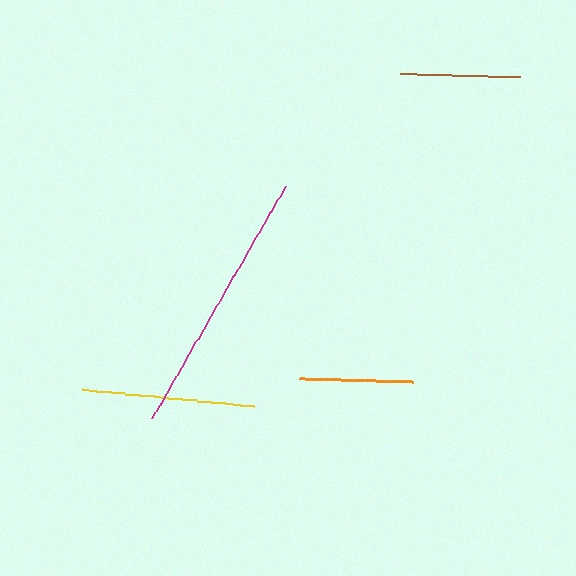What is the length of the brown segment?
The brown segment is approximately 120 pixels long.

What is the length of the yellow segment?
The yellow segment is approximately 173 pixels long.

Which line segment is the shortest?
The orange line is the shortest at approximately 114 pixels.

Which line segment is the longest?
The magenta line is the longest at approximately 268 pixels.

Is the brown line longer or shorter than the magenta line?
The magenta line is longer than the brown line.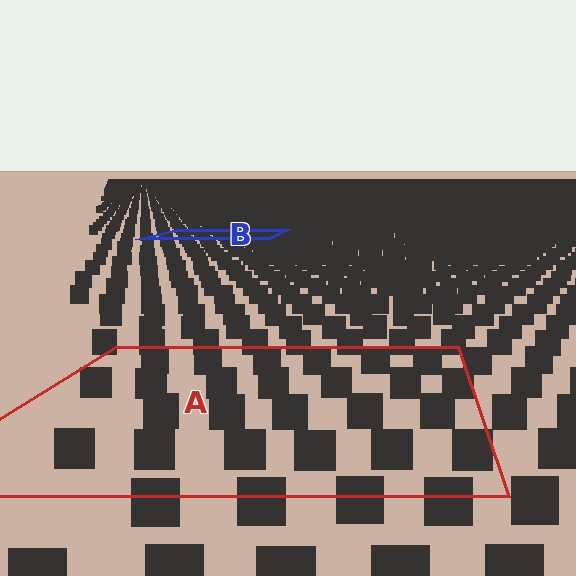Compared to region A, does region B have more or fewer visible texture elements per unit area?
Region B has more texture elements per unit area — they are packed more densely because it is farther away.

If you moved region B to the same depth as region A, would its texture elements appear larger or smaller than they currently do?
They would appear larger. At a closer depth, the same texture elements are projected at a bigger on-screen size.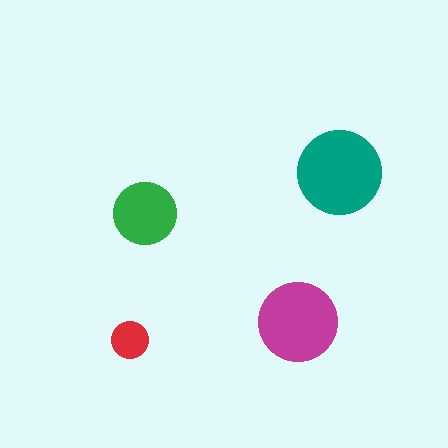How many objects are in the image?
There are 4 objects in the image.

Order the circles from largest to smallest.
the teal one, the magenta one, the green one, the red one.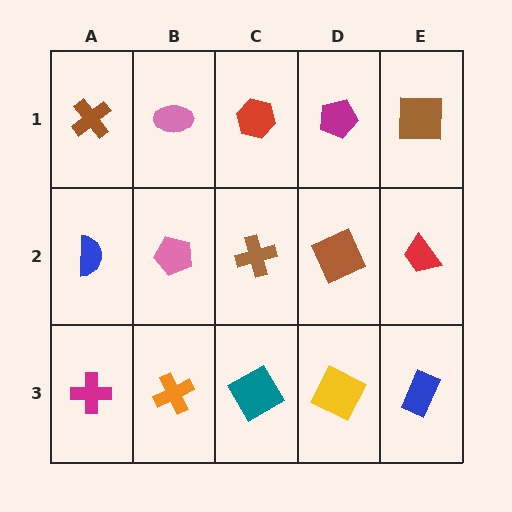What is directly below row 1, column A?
A blue semicircle.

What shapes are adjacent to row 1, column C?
A brown cross (row 2, column C), a pink ellipse (row 1, column B), a magenta pentagon (row 1, column D).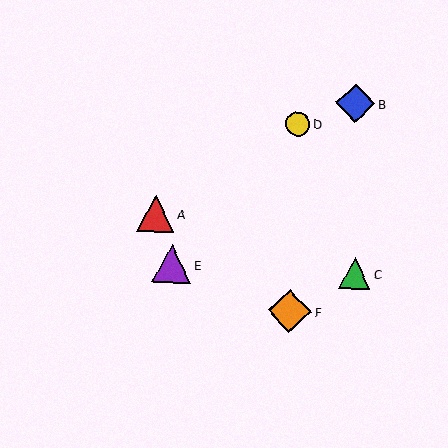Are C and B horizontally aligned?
No, C is at y≈273 and B is at y≈103.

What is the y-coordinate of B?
Object B is at y≈103.